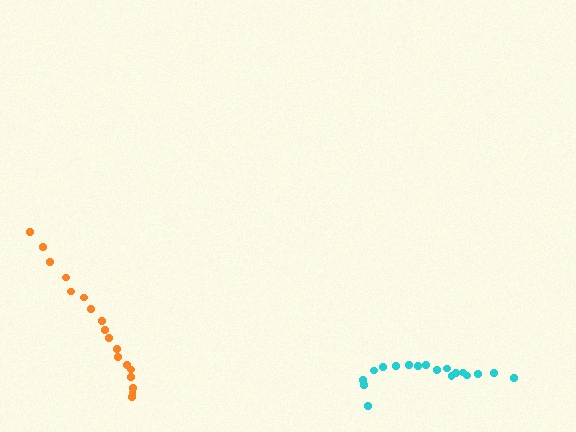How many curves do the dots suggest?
There are 2 distinct paths.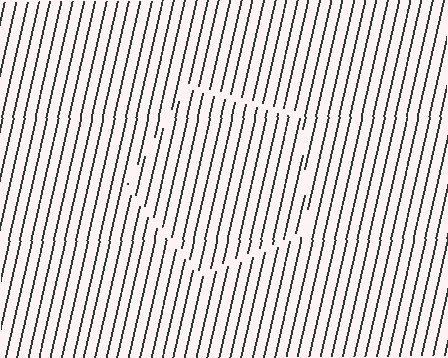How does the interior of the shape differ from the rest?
The interior of the shape contains the same grating, shifted by half a period — the contour is defined by the phase discontinuity where line-ends from the inner and outer gratings abut.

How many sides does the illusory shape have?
5 sides — the line-ends trace a pentagon.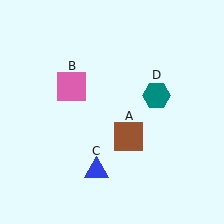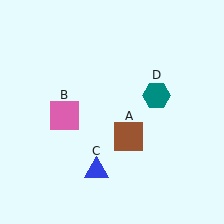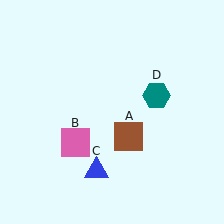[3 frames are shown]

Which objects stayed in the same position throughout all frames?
Brown square (object A) and blue triangle (object C) and teal hexagon (object D) remained stationary.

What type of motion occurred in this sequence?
The pink square (object B) rotated counterclockwise around the center of the scene.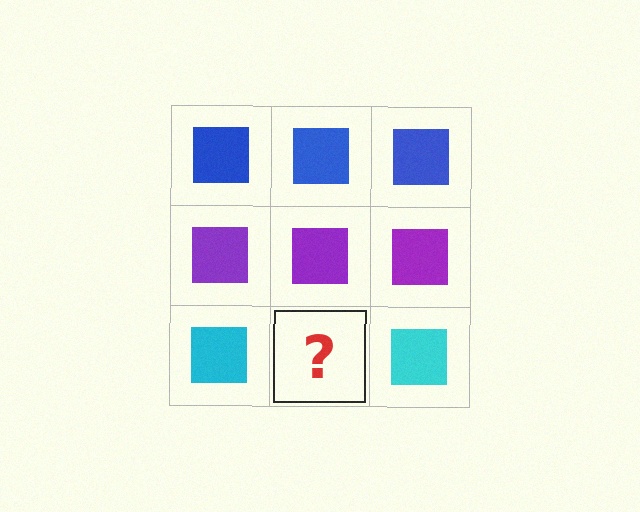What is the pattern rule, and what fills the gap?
The rule is that each row has a consistent color. The gap should be filled with a cyan square.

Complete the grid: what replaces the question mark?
The question mark should be replaced with a cyan square.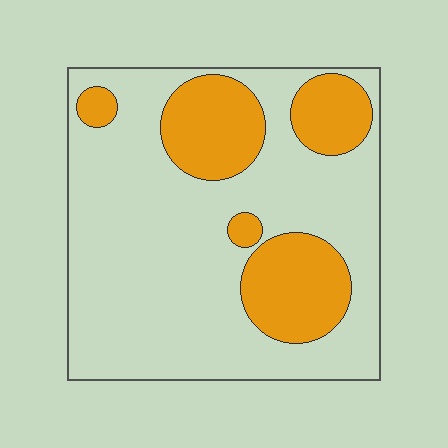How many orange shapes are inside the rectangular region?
5.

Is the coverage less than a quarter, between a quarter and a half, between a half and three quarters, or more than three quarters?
Between a quarter and a half.